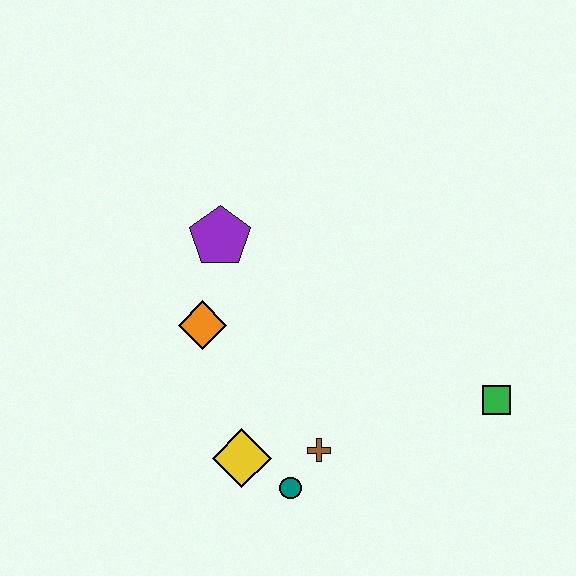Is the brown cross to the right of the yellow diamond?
Yes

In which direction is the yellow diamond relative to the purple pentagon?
The yellow diamond is below the purple pentagon.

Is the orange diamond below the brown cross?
No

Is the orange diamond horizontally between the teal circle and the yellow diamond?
No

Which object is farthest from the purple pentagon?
The green square is farthest from the purple pentagon.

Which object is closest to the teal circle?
The brown cross is closest to the teal circle.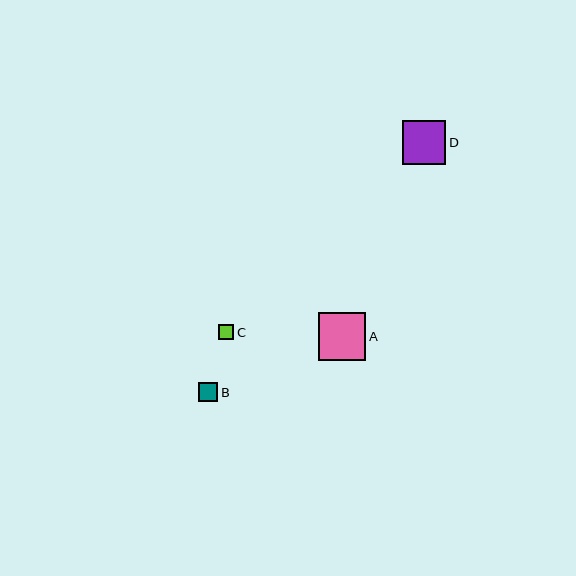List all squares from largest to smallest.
From largest to smallest: A, D, B, C.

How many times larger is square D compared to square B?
Square D is approximately 2.3 times the size of square B.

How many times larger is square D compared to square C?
Square D is approximately 2.8 times the size of square C.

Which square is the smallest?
Square C is the smallest with a size of approximately 15 pixels.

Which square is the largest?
Square A is the largest with a size of approximately 48 pixels.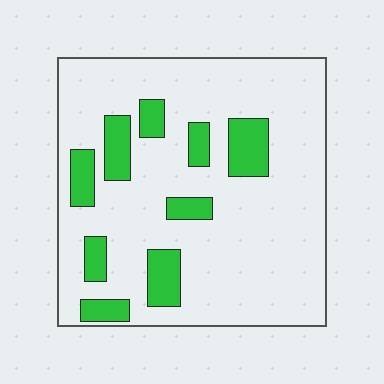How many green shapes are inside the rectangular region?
9.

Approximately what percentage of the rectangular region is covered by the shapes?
Approximately 20%.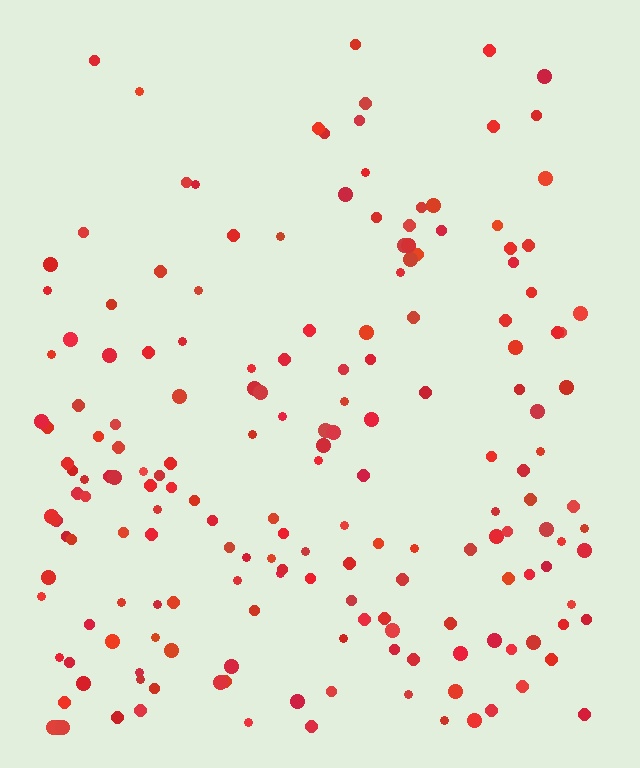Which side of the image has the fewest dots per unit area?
The top.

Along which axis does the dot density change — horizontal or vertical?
Vertical.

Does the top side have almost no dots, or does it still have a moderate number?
Still a moderate number, just noticeably fewer than the bottom.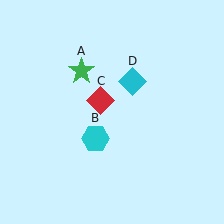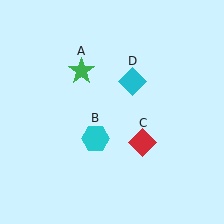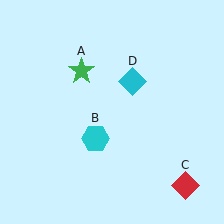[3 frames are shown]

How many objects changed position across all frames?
1 object changed position: red diamond (object C).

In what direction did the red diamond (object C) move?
The red diamond (object C) moved down and to the right.